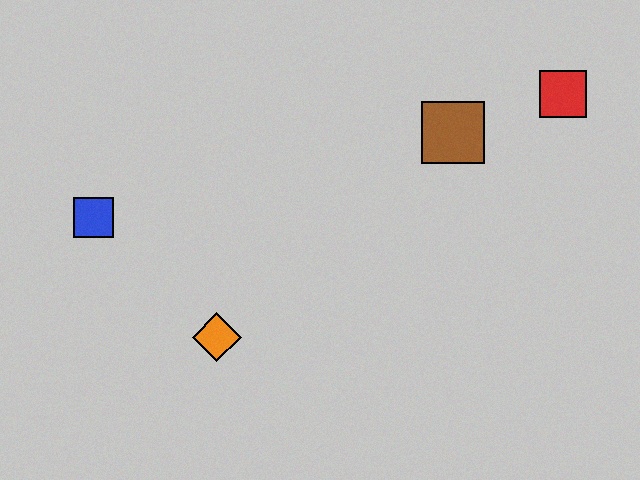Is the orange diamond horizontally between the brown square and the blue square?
Yes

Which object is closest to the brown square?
The red square is closest to the brown square.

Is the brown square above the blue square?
Yes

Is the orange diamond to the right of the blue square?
Yes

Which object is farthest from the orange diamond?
The red square is farthest from the orange diamond.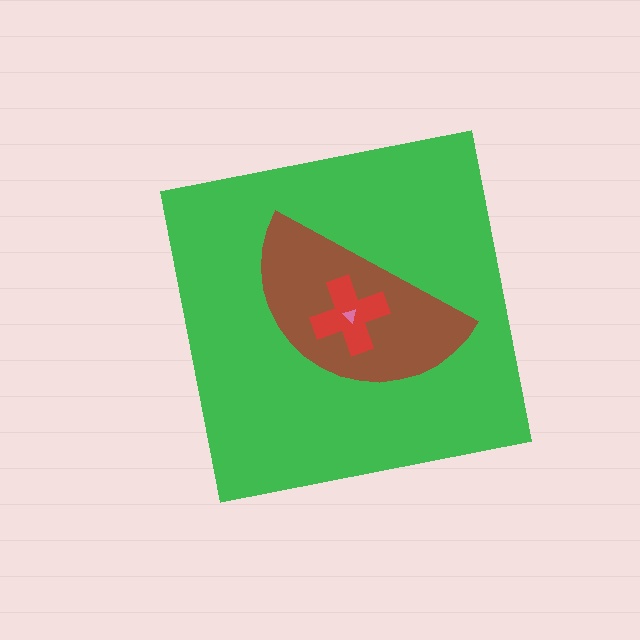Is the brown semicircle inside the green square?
Yes.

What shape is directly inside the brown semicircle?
The red cross.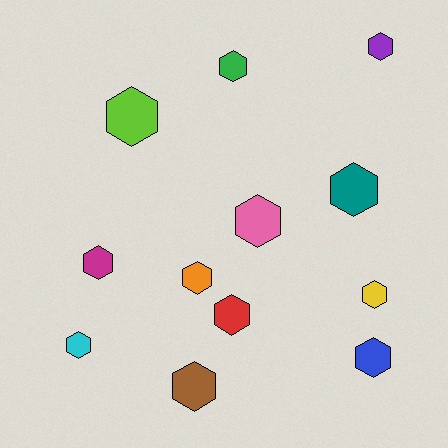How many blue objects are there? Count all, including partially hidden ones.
There is 1 blue object.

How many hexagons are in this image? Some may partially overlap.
There are 12 hexagons.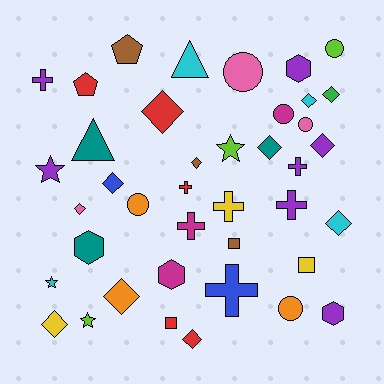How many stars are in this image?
There are 4 stars.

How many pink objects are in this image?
There are 3 pink objects.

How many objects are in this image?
There are 40 objects.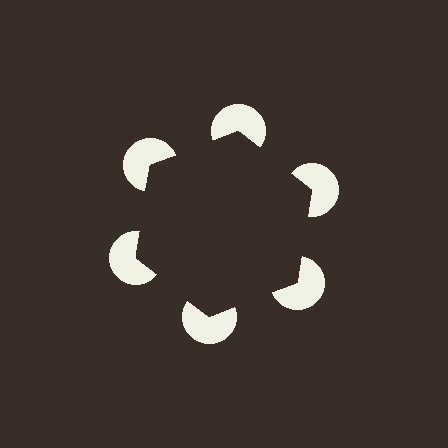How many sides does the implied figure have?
6 sides.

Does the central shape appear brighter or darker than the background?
It typically appears slightly darker than the background, even though no actual brightness change is drawn.